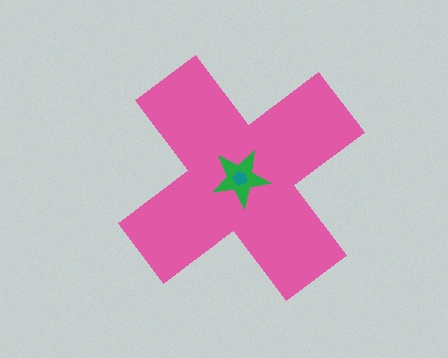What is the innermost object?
The teal pentagon.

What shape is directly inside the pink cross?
The green star.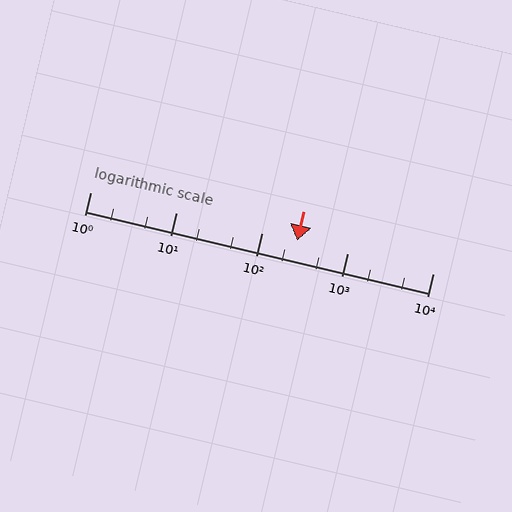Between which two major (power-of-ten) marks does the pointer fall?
The pointer is between 100 and 1000.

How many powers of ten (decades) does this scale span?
The scale spans 4 decades, from 1 to 10000.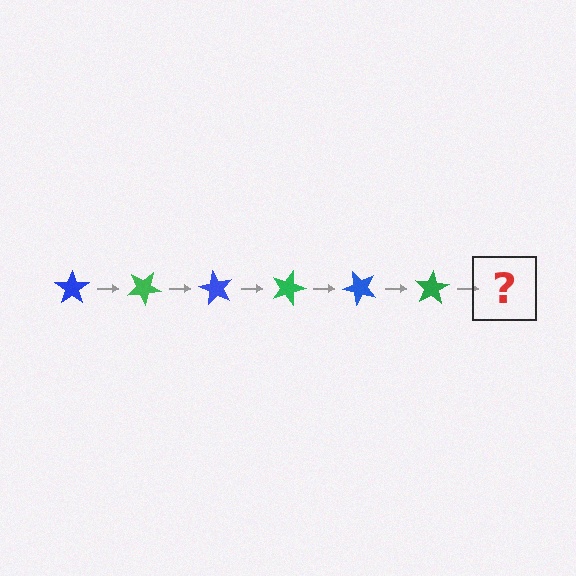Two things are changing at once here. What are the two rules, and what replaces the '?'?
The two rules are that it rotates 30 degrees each step and the color cycles through blue and green. The '?' should be a blue star, rotated 180 degrees from the start.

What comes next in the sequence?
The next element should be a blue star, rotated 180 degrees from the start.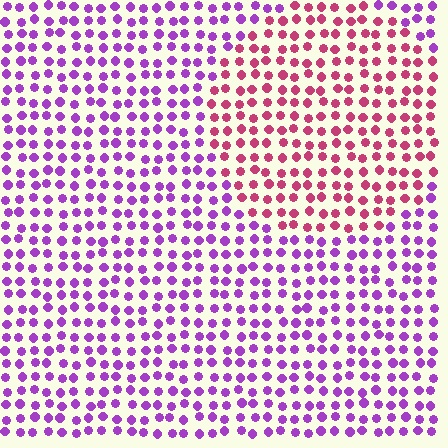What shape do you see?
I see a circle.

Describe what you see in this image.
The image is filled with small purple elements in a uniform arrangement. A circle-shaped region is visible where the elements are tinted to a slightly different hue, forming a subtle color boundary.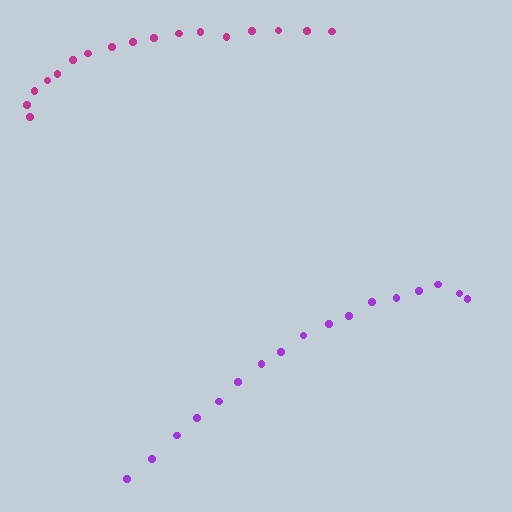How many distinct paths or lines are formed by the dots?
There are 2 distinct paths.